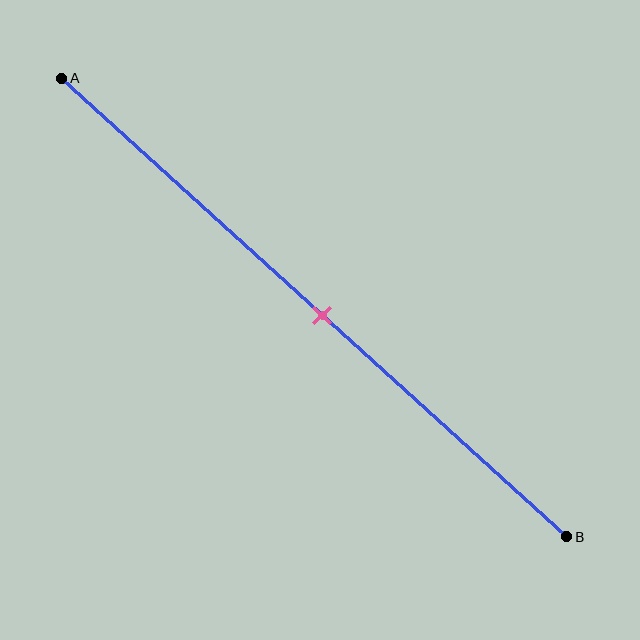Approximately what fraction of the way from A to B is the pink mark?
The pink mark is approximately 50% of the way from A to B.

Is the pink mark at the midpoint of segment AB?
Yes, the mark is approximately at the midpoint.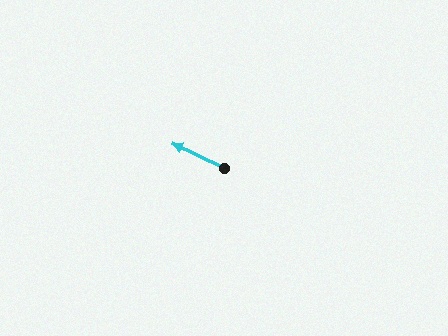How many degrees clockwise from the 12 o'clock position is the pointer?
Approximately 295 degrees.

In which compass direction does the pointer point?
Northwest.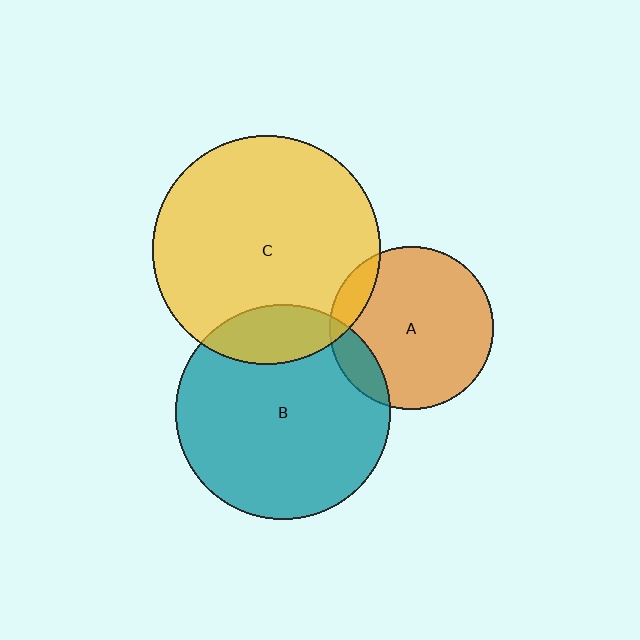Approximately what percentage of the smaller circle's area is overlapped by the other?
Approximately 10%.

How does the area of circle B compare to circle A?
Approximately 1.7 times.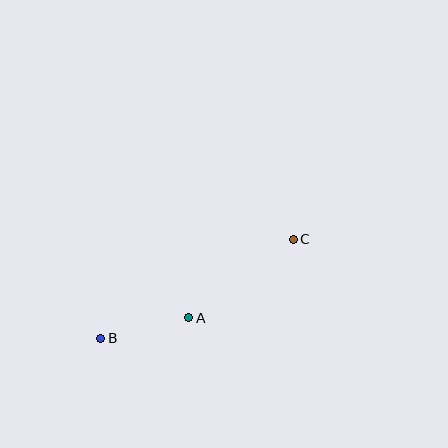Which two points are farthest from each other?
Points B and C are farthest from each other.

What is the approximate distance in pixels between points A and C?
The distance between A and C is approximately 131 pixels.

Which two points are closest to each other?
Points A and B are closest to each other.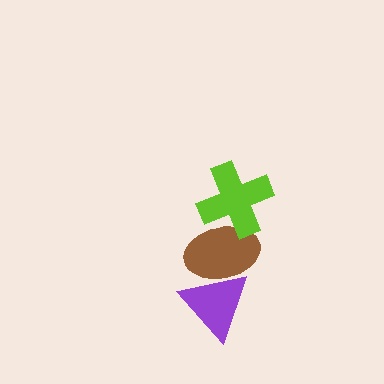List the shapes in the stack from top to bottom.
From top to bottom: the lime cross, the brown ellipse, the purple triangle.